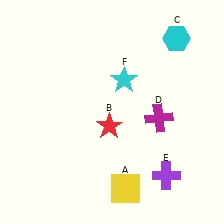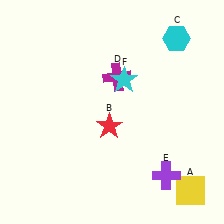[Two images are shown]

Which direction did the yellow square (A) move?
The yellow square (A) moved right.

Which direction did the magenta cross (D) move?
The magenta cross (D) moved left.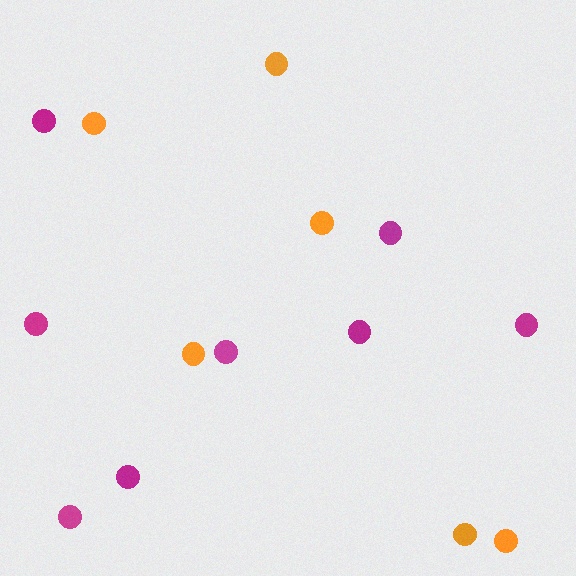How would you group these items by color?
There are 2 groups: one group of orange circles (6) and one group of magenta circles (8).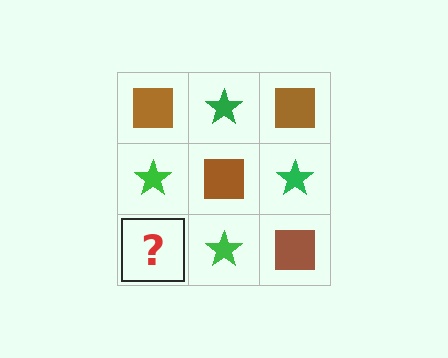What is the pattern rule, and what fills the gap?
The rule is that it alternates brown square and green star in a checkerboard pattern. The gap should be filled with a brown square.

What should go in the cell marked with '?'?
The missing cell should contain a brown square.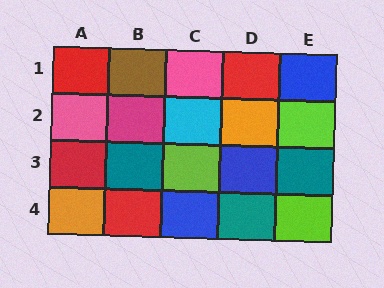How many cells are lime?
3 cells are lime.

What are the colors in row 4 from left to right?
Orange, red, blue, teal, lime.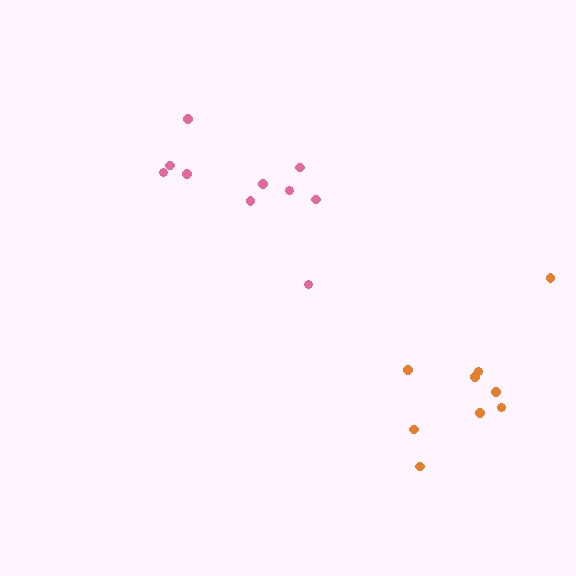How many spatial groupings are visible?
There are 2 spatial groupings.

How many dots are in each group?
Group 1: 9 dots, Group 2: 10 dots (19 total).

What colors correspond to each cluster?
The clusters are colored: orange, pink.